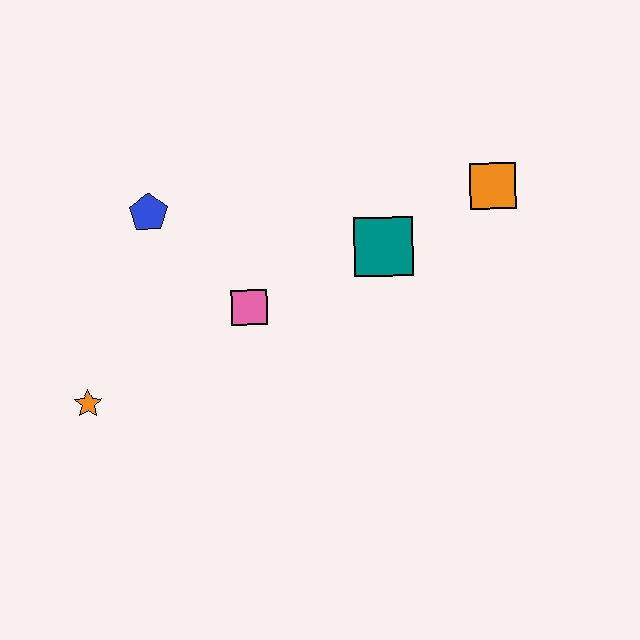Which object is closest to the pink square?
The blue pentagon is closest to the pink square.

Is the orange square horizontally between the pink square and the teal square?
No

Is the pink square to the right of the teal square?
No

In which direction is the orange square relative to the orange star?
The orange square is to the right of the orange star.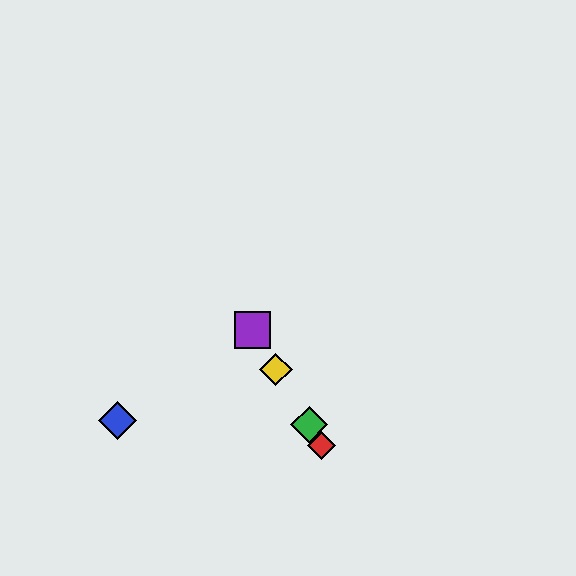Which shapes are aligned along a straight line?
The red diamond, the green diamond, the yellow diamond, the purple square are aligned along a straight line.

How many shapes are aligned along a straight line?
4 shapes (the red diamond, the green diamond, the yellow diamond, the purple square) are aligned along a straight line.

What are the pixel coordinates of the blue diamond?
The blue diamond is at (117, 421).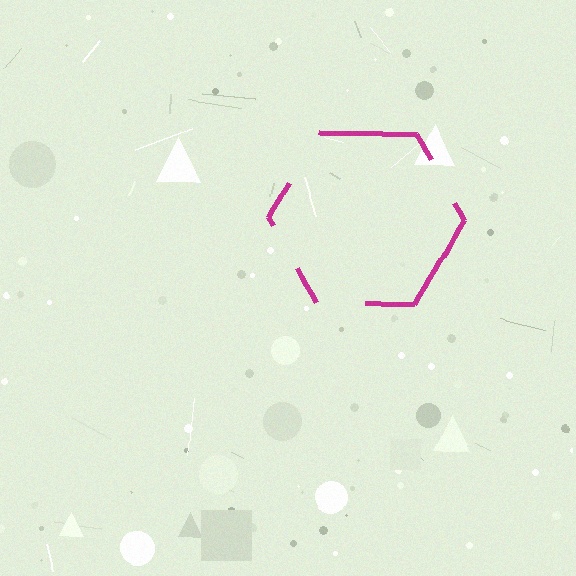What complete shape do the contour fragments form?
The contour fragments form a hexagon.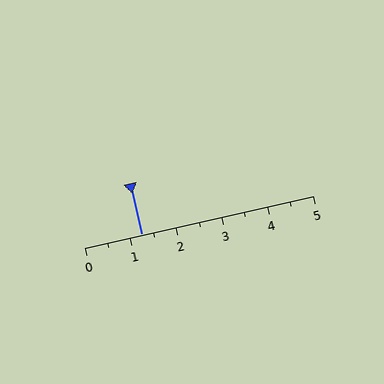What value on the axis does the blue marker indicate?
The marker indicates approximately 1.2.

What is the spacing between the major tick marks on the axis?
The major ticks are spaced 1 apart.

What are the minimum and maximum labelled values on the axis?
The axis runs from 0 to 5.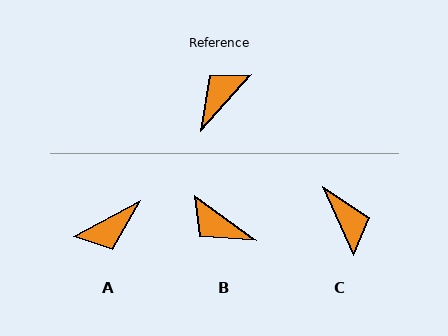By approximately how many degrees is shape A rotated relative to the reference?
Approximately 160 degrees counter-clockwise.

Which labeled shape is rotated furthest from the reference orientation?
A, about 160 degrees away.